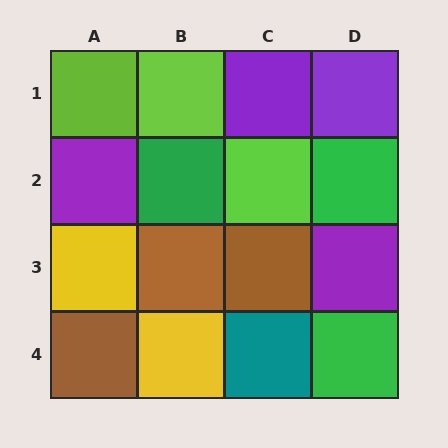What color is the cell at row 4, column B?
Yellow.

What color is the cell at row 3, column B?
Brown.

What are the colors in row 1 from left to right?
Lime, lime, purple, purple.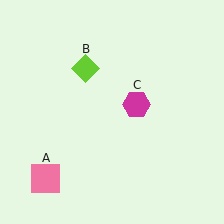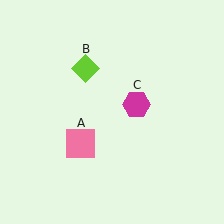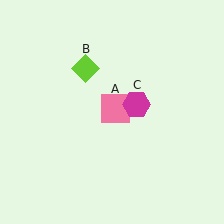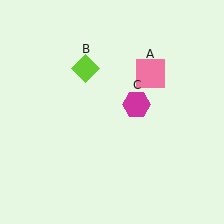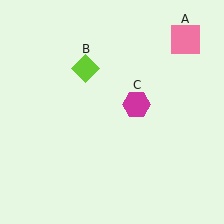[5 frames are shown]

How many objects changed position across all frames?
1 object changed position: pink square (object A).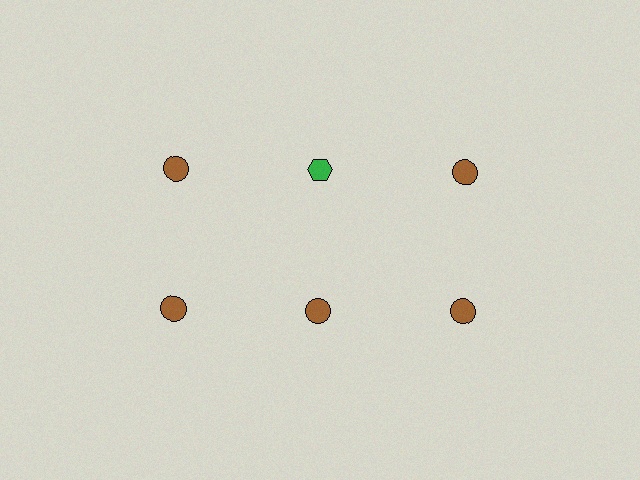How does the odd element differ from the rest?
It differs in both color (green instead of brown) and shape (hexagon instead of circle).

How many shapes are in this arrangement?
There are 6 shapes arranged in a grid pattern.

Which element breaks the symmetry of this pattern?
The green hexagon in the top row, second from left column breaks the symmetry. All other shapes are brown circles.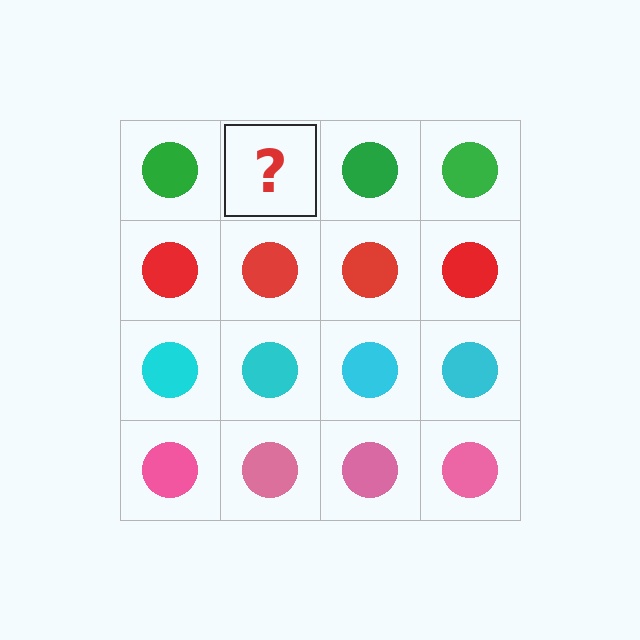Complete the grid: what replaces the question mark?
The question mark should be replaced with a green circle.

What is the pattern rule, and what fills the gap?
The rule is that each row has a consistent color. The gap should be filled with a green circle.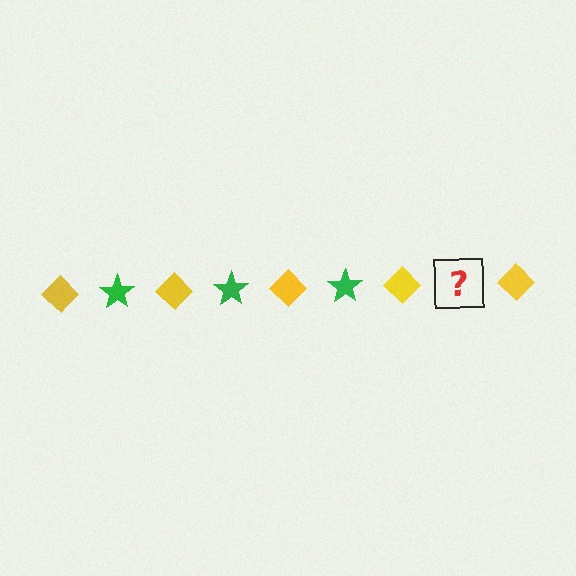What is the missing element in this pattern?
The missing element is a green star.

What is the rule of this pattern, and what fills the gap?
The rule is that the pattern alternates between yellow diamond and green star. The gap should be filled with a green star.